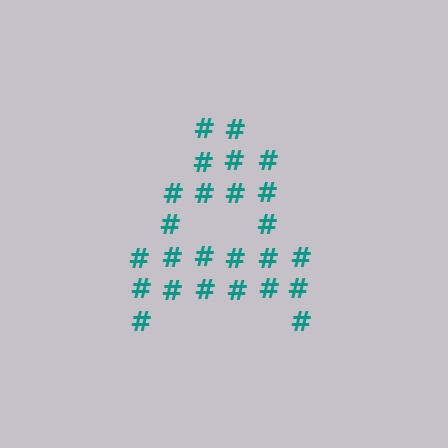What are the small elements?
The small elements are hash symbols.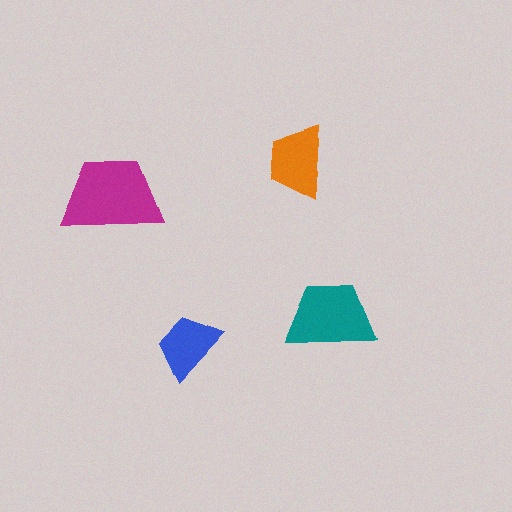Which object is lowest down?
The blue trapezoid is bottommost.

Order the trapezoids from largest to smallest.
the magenta one, the teal one, the orange one, the blue one.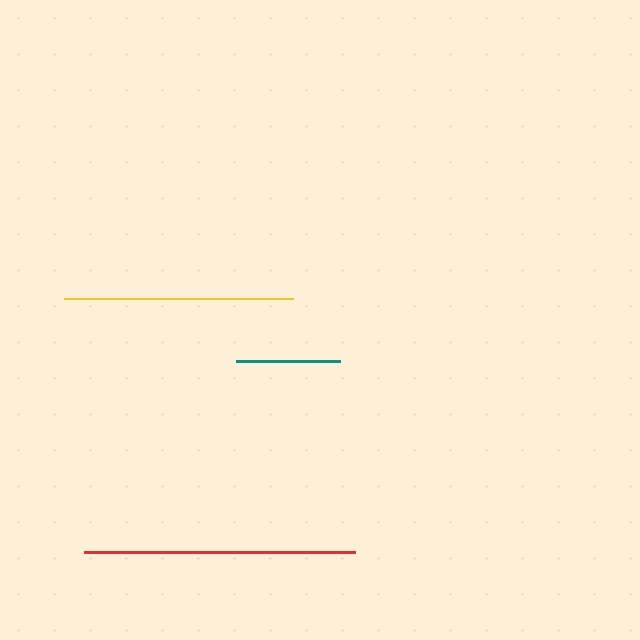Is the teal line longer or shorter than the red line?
The red line is longer than the teal line.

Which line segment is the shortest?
The teal line is the shortest at approximately 103 pixels.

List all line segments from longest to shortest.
From longest to shortest: red, yellow, teal.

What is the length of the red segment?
The red segment is approximately 270 pixels long.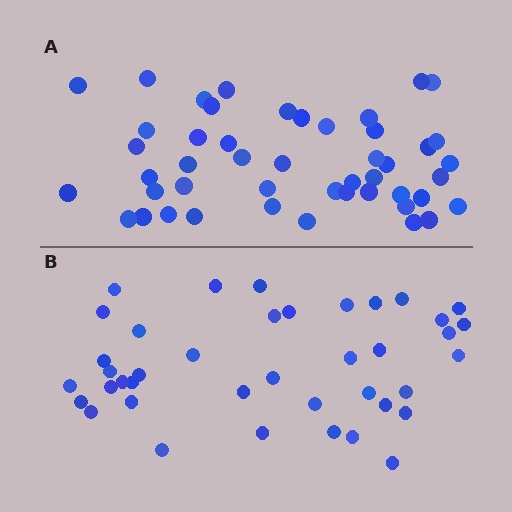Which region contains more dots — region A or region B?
Region A (the top region) has more dots.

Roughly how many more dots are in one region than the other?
Region A has roughly 8 or so more dots than region B.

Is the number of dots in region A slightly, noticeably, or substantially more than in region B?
Region A has only slightly more — the two regions are fairly close. The ratio is roughly 1.2 to 1.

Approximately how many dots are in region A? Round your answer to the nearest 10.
About 50 dots. (The exact count is 47, which rounds to 50.)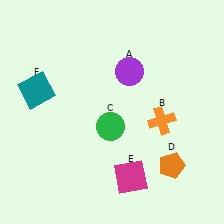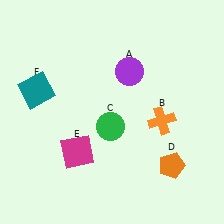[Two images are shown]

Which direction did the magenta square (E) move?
The magenta square (E) moved left.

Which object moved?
The magenta square (E) moved left.